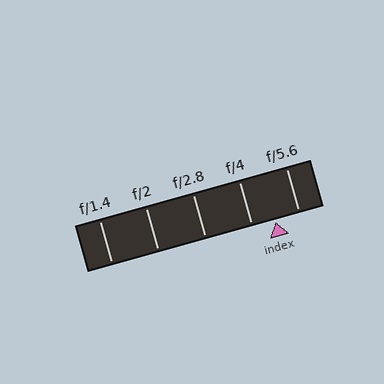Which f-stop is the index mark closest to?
The index mark is closest to f/4.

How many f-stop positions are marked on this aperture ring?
There are 5 f-stop positions marked.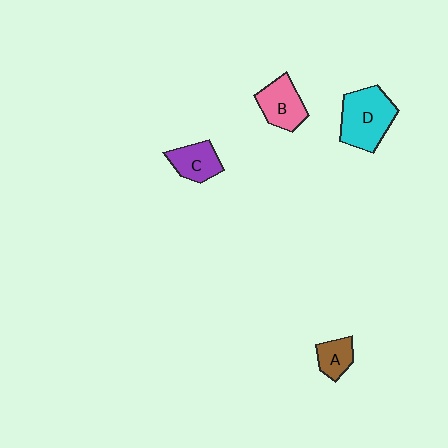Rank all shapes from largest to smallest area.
From largest to smallest: D (cyan), B (pink), C (purple), A (brown).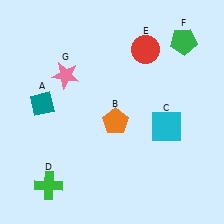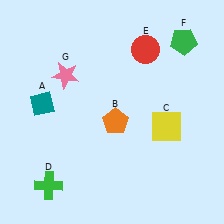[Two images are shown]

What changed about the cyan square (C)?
In Image 1, C is cyan. In Image 2, it changed to yellow.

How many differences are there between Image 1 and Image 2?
There is 1 difference between the two images.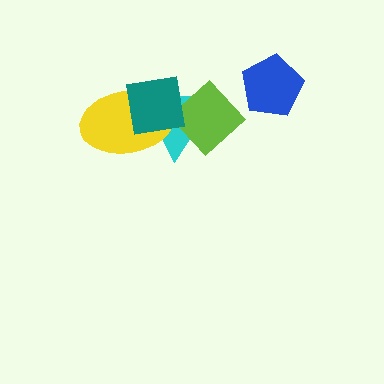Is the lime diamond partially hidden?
Yes, it is partially covered by another shape.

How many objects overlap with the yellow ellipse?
2 objects overlap with the yellow ellipse.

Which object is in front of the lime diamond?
The teal square is in front of the lime diamond.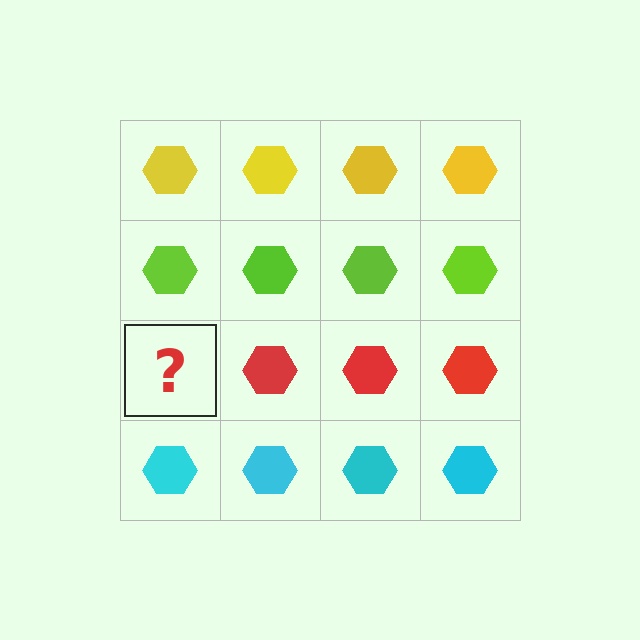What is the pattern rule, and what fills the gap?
The rule is that each row has a consistent color. The gap should be filled with a red hexagon.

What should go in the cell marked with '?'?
The missing cell should contain a red hexagon.